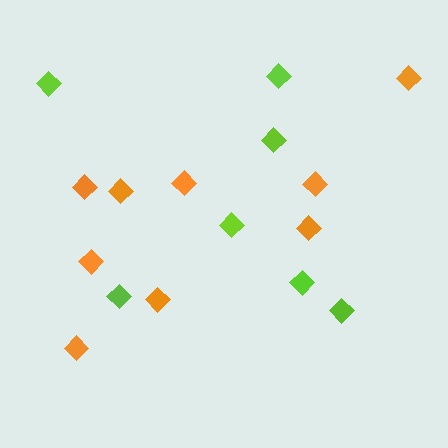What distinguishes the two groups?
There are 2 groups: one group of lime diamonds (7) and one group of orange diamonds (9).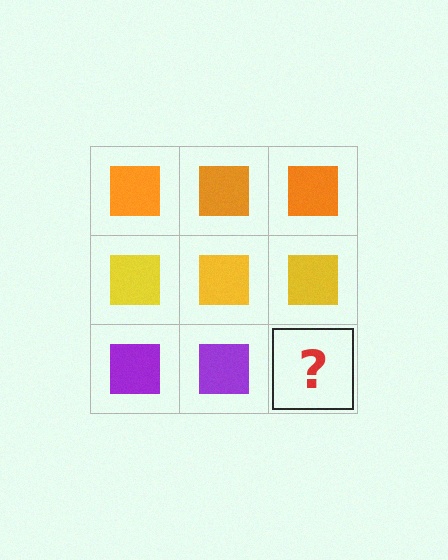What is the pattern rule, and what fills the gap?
The rule is that each row has a consistent color. The gap should be filled with a purple square.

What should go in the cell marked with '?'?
The missing cell should contain a purple square.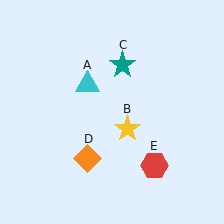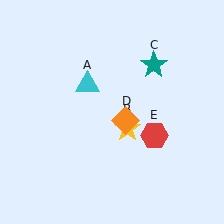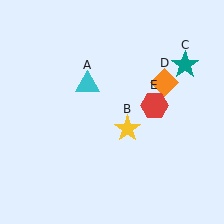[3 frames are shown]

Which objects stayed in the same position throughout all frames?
Cyan triangle (object A) and yellow star (object B) remained stationary.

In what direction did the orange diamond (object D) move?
The orange diamond (object D) moved up and to the right.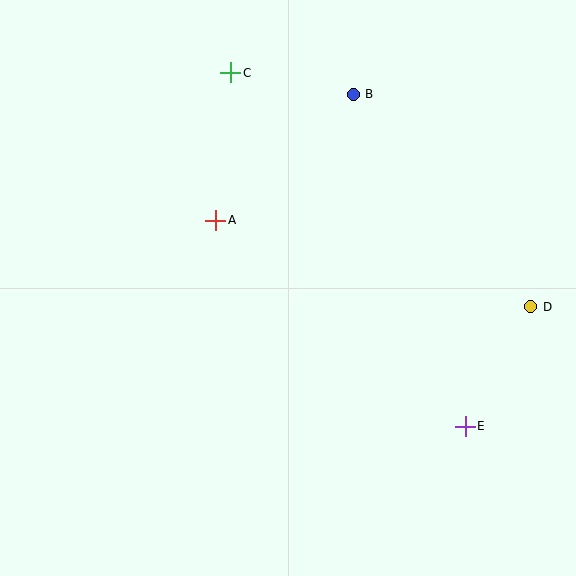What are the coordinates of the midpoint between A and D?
The midpoint between A and D is at (373, 263).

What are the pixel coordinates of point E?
Point E is at (465, 426).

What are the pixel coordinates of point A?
Point A is at (216, 220).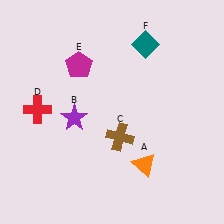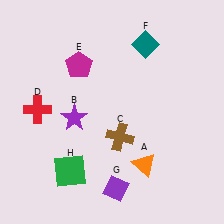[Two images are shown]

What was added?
A purple diamond (G), a green square (H) were added in Image 2.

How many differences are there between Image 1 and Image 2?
There are 2 differences between the two images.